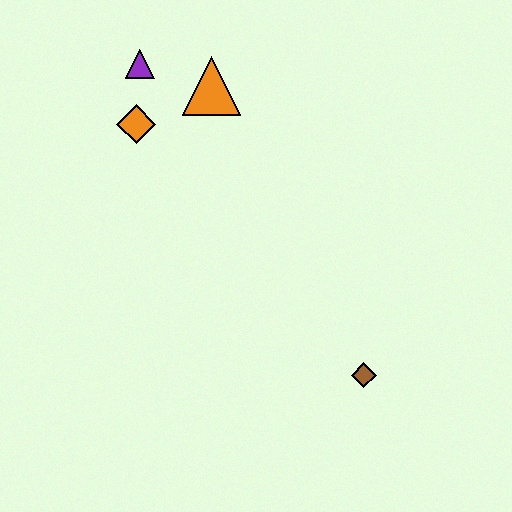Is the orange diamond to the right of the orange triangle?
No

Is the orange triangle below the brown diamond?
No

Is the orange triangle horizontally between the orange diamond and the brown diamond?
Yes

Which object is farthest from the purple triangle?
The brown diamond is farthest from the purple triangle.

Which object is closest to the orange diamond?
The purple triangle is closest to the orange diamond.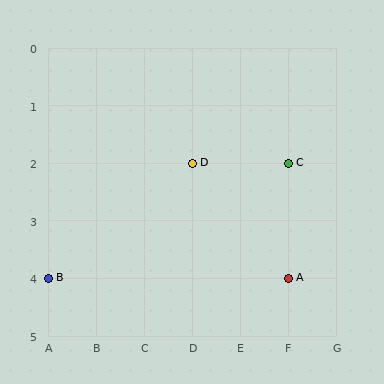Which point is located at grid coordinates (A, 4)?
Point B is at (A, 4).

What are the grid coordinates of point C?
Point C is at grid coordinates (F, 2).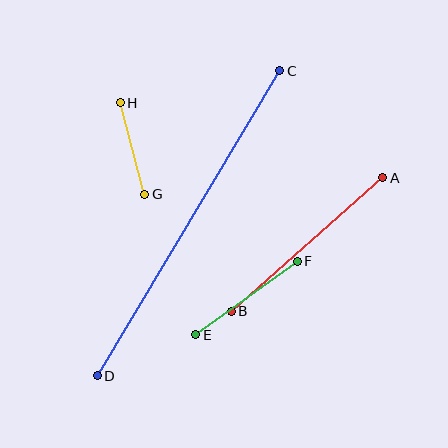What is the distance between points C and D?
The distance is approximately 356 pixels.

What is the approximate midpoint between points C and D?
The midpoint is at approximately (188, 223) pixels.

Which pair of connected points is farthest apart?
Points C and D are farthest apart.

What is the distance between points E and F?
The distance is approximately 125 pixels.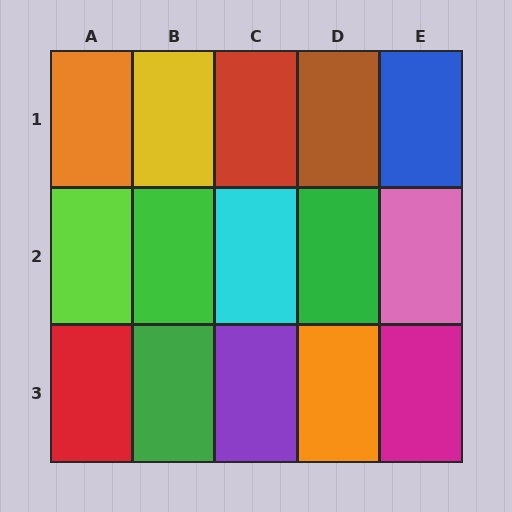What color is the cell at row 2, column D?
Green.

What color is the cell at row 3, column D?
Orange.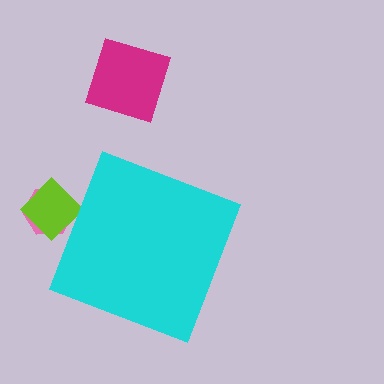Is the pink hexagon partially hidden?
Yes, the pink hexagon is partially hidden behind the cyan diamond.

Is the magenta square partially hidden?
No, the magenta square is fully visible.